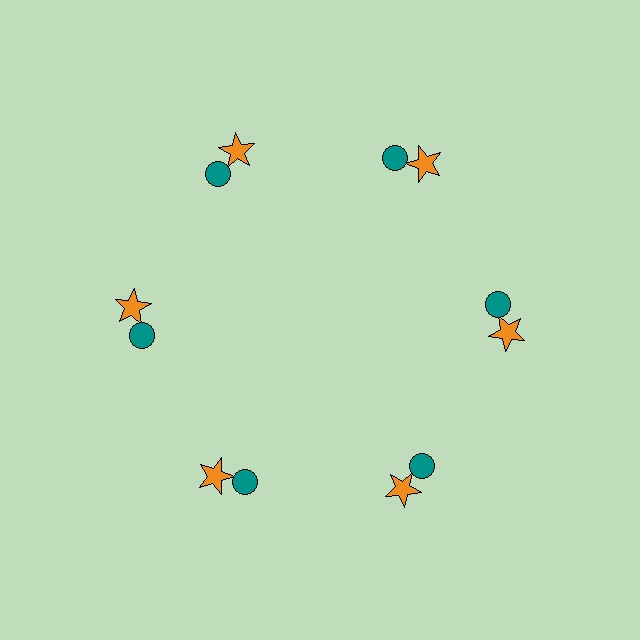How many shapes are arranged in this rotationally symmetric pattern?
There are 12 shapes, arranged in 6 groups of 2.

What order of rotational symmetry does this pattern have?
This pattern has 6-fold rotational symmetry.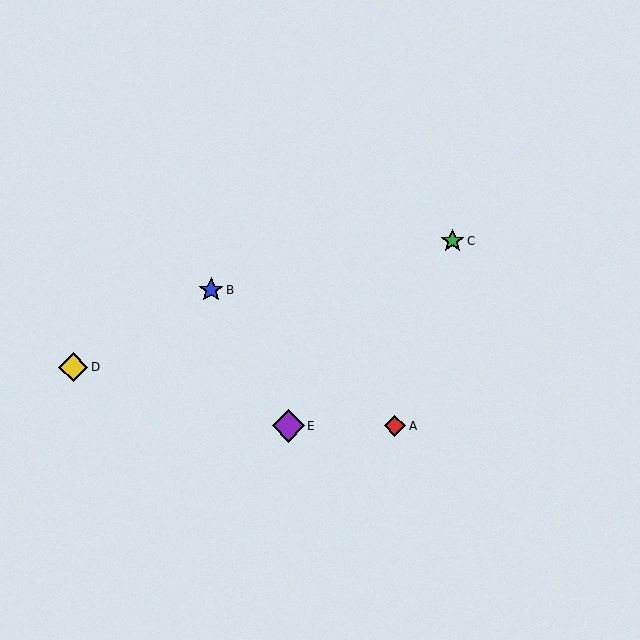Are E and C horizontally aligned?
No, E is at y≈426 and C is at y≈241.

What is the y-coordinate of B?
Object B is at y≈290.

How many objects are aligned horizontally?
2 objects (A, E) are aligned horizontally.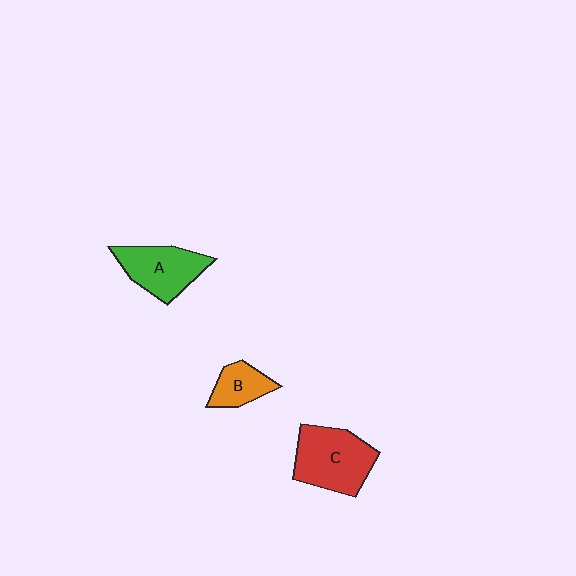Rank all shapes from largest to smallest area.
From largest to smallest: C (red), A (green), B (orange).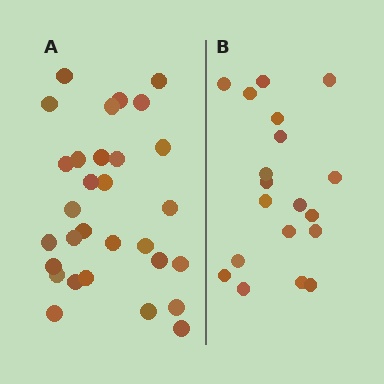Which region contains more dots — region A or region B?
Region A (the left region) has more dots.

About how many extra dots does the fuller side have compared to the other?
Region A has roughly 12 or so more dots than region B.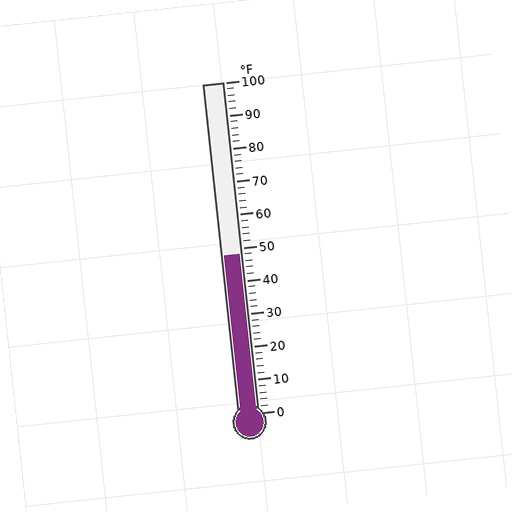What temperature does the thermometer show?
The thermometer shows approximately 48°F.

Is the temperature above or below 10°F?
The temperature is above 10°F.